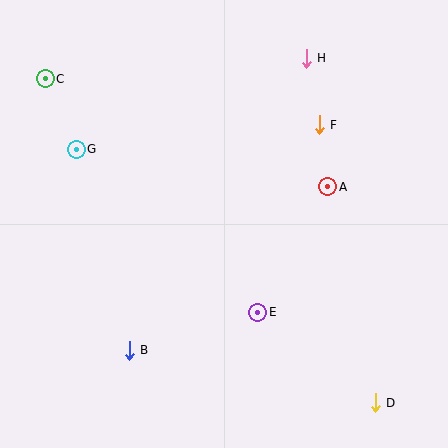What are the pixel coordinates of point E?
Point E is at (258, 312).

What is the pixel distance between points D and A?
The distance between D and A is 221 pixels.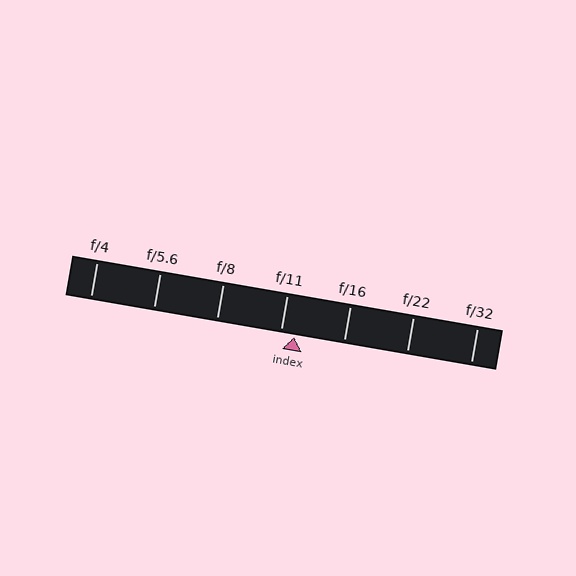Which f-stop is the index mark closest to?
The index mark is closest to f/11.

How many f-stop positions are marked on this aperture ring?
There are 7 f-stop positions marked.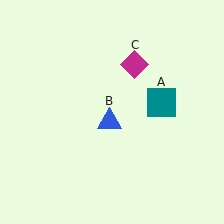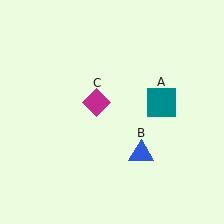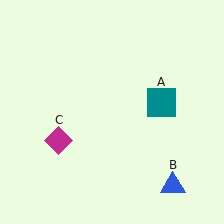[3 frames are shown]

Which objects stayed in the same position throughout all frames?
Teal square (object A) remained stationary.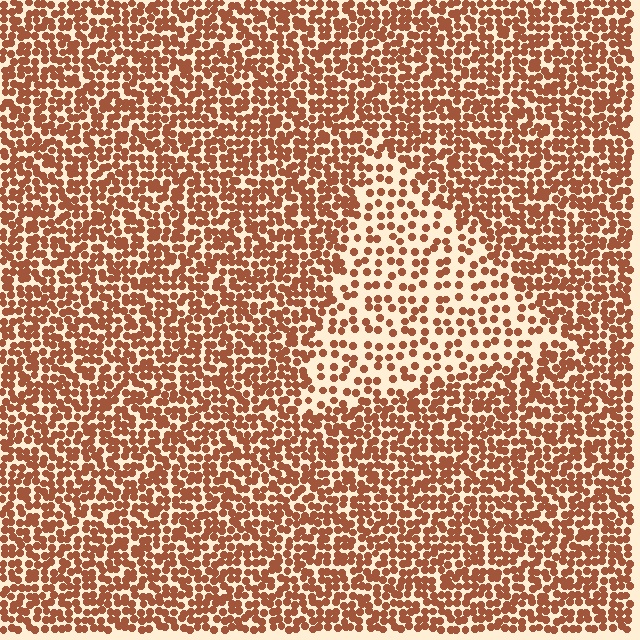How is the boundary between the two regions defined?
The boundary is defined by a change in element density (approximately 2.1x ratio). All elements are the same color, size, and shape.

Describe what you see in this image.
The image contains small brown elements arranged at two different densities. A triangle-shaped region is visible where the elements are less densely packed than the surrounding area.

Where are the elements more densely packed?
The elements are more densely packed outside the triangle boundary.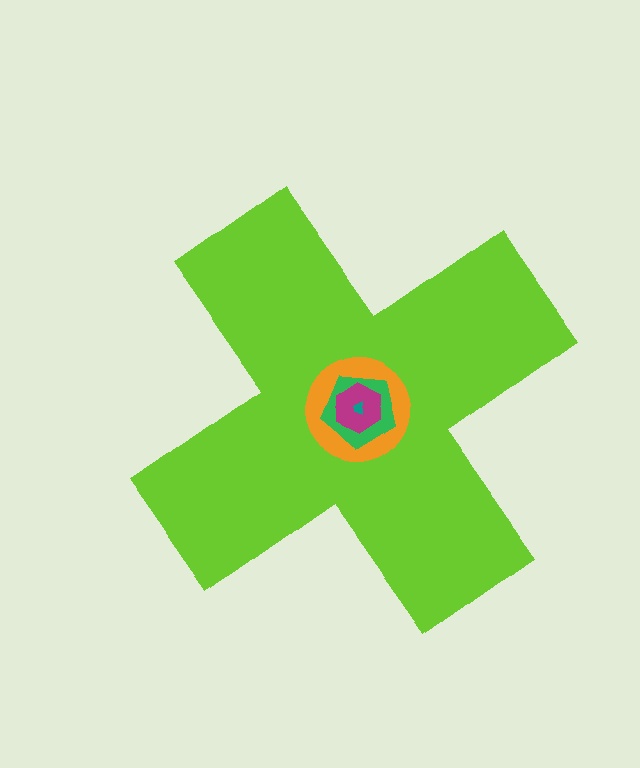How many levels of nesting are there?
5.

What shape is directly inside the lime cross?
The orange circle.